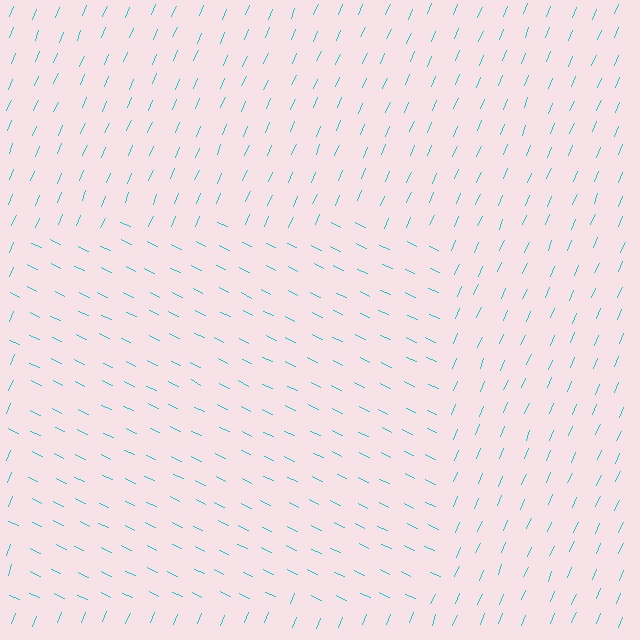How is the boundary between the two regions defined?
The boundary is defined purely by a change in line orientation (approximately 88 degrees difference). All lines are the same color and thickness.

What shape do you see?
I see a rectangle.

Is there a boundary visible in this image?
Yes, there is a texture boundary formed by a change in line orientation.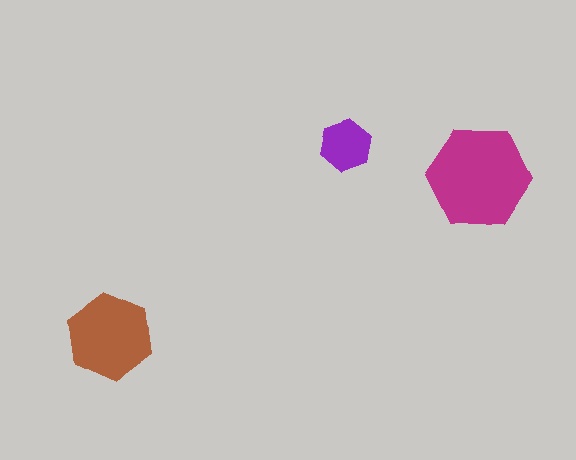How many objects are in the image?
There are 3 objects in the image.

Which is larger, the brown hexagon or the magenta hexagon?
The magenta one.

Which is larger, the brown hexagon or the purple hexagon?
The brown one.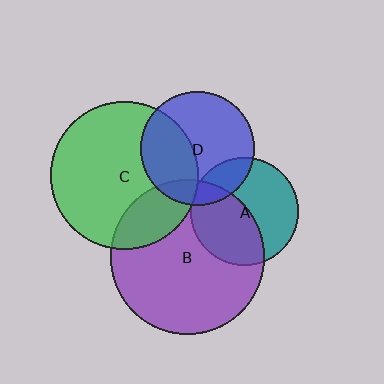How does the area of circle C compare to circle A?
Approximately 1.9 times.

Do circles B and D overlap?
Yes.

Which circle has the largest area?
Circle B (purple).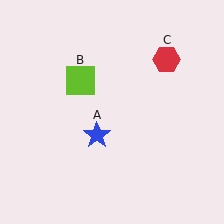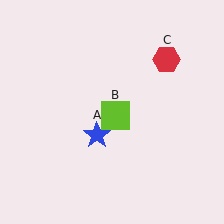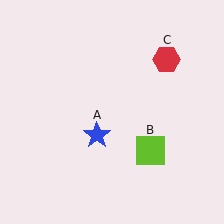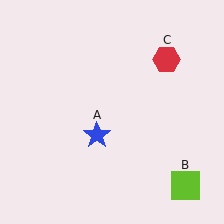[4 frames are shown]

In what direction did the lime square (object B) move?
The lime square (object B) moved down and to the right.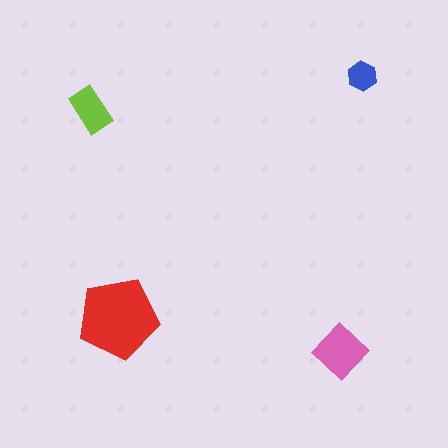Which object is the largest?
The red pentagon.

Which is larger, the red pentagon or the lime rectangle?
The red pentagon.